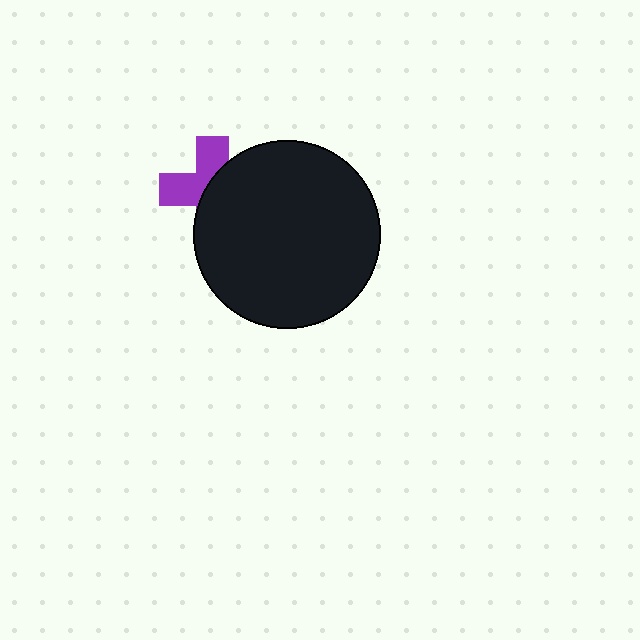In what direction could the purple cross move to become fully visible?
The purple cross could move left. That would shift it out from behind the black circle entirely.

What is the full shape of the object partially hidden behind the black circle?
The partially hidden object is a purple cross.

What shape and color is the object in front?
The object in front is a black circle.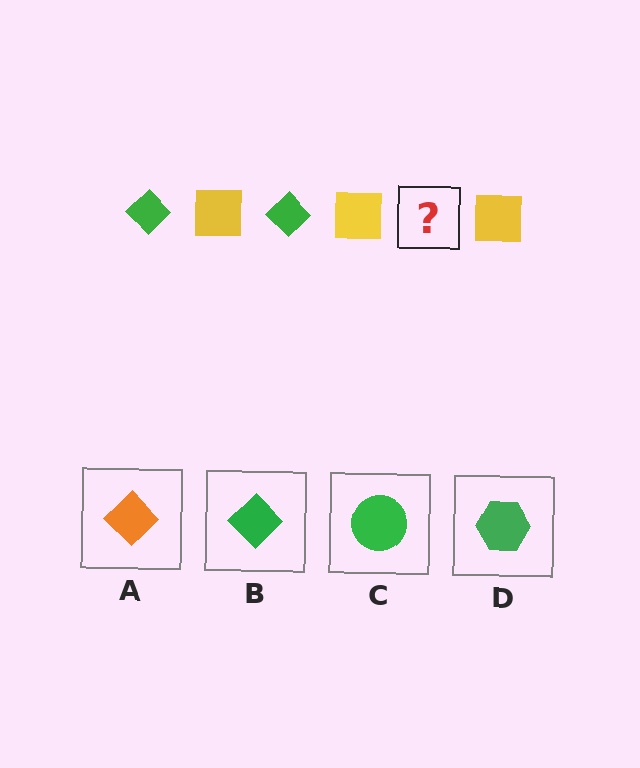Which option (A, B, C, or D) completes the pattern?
B.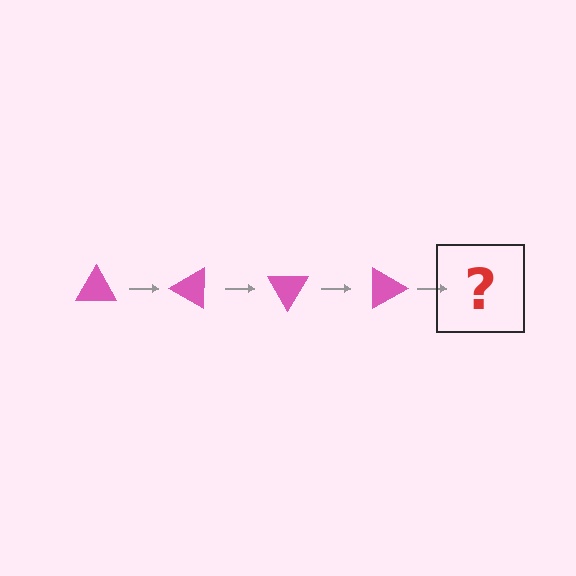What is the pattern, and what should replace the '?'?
The pattern is that the triangle rotates 30 degrees each step. The '?' should be a pink triangle rotated 120 degrees.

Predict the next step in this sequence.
The next step is a pink triangle rotated 120 degrees.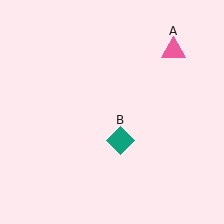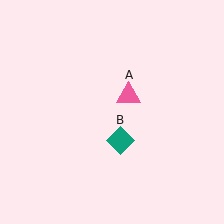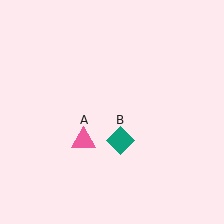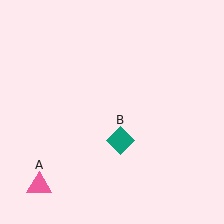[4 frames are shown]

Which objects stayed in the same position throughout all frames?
Teal diamond (object B) remained stationary.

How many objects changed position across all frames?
1 object changed position: pink triangle (object A).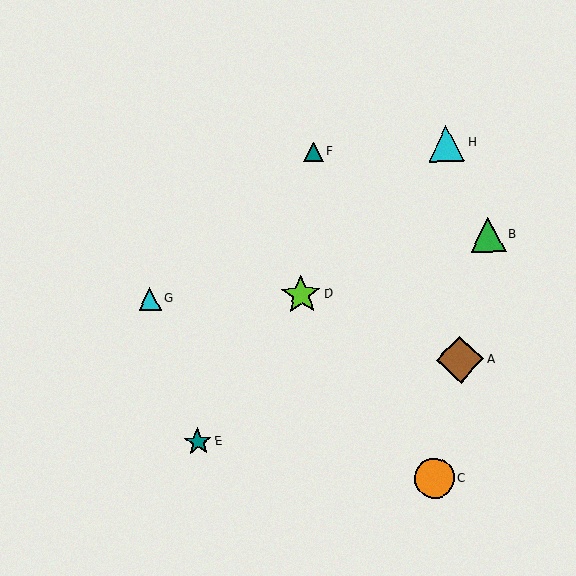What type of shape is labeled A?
Shape A is a brown diamond.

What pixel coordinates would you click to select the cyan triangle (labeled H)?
Click at (447, 144) to select the cyan triangle H.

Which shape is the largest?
The brown diamond (labeled A) is the largest.